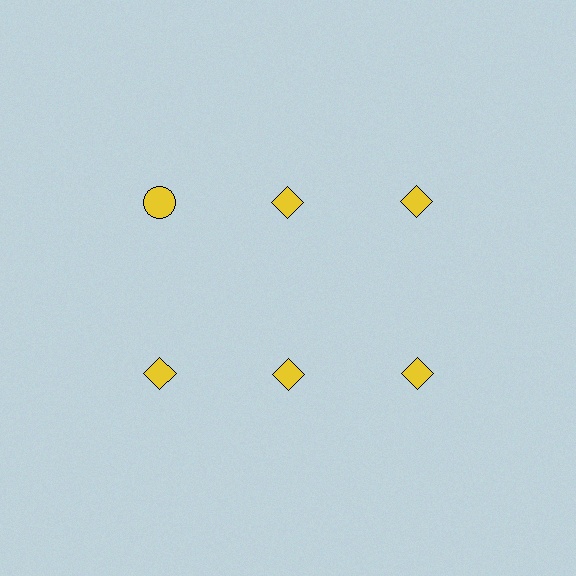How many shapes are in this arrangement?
There are 6 shapes arranged in a grid pattern.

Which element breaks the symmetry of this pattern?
The yellow circle in the top row, leftmost column breaks the symmetry. All other shapes are yellow diamonds.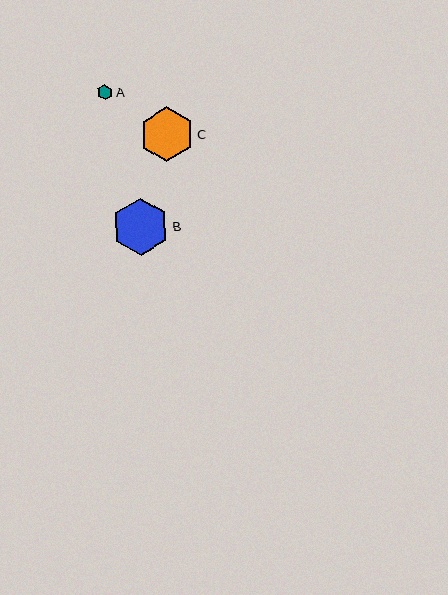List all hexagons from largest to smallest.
From largest to smallest: B, C, A.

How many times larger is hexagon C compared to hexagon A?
Hexagon C is approximately 3.6 times the size of hexagon A.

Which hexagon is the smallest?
Hexagon A is the smallest with a size of approximately 15 pixels.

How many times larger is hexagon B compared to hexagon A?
Hexagon B is approximately 3.7 times the size of hexagon A.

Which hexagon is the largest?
Hexagon B is the largest with a size of approximately 56 pixels.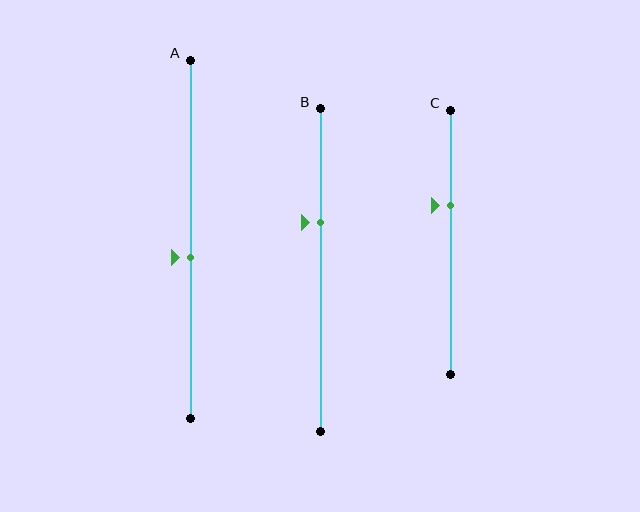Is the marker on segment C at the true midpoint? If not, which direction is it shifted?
No, the marker on segment C is shifted upward by about 14% of the segment length.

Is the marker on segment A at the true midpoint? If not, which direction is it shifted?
No, the marker on segment A is shifted downward by about 5% of the segment length.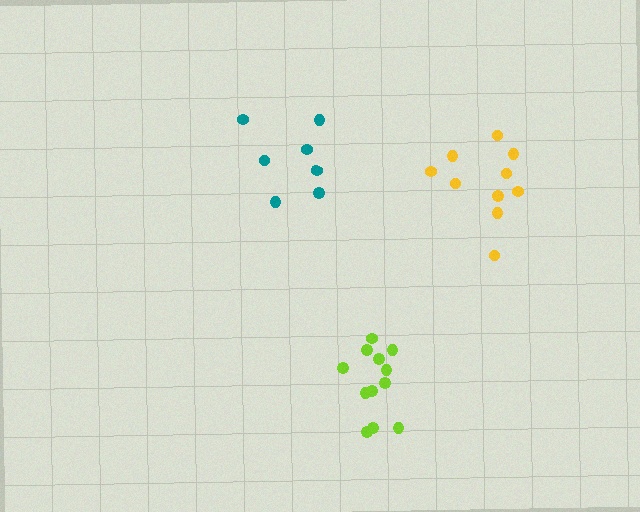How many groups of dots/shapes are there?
There are 3 groups.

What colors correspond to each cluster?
The clusters are colored: teal, lime, yellow.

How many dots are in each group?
Group 1: 7 dots, Group 2: 12 dots, Group 3: 10 dots (29 total).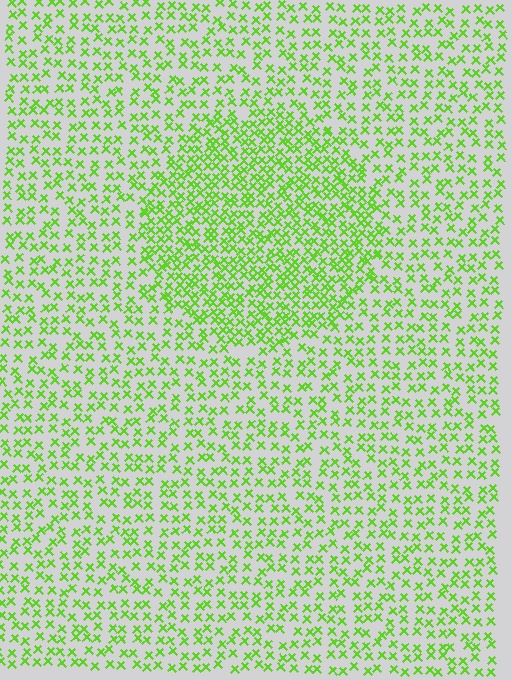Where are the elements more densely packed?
The elements are more densely packed inside the circle boundary.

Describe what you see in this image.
The image contains small lime elements arranged at two different densities. A circle-shaped region is visible where the elements are more densely packed than the surrounding area.